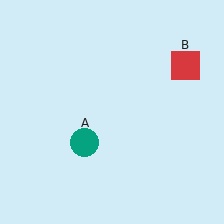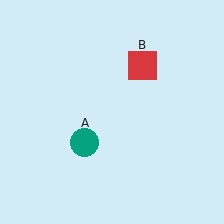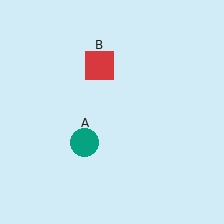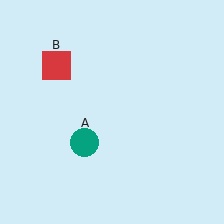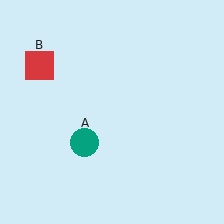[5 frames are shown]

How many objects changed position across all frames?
1 object changed position: red square (object B).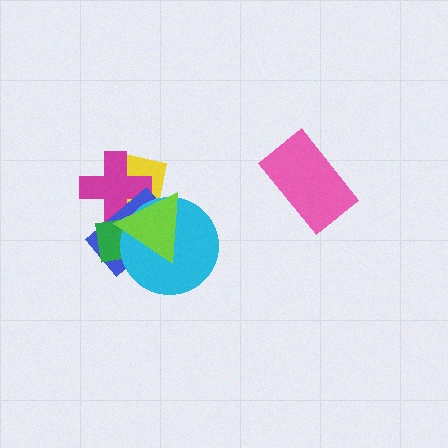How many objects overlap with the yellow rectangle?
5 objects overlap with the yellow rectangle.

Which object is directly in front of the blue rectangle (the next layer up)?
The green square is directly in front of the blue rectangle.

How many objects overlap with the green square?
5 objects overlap with the green square.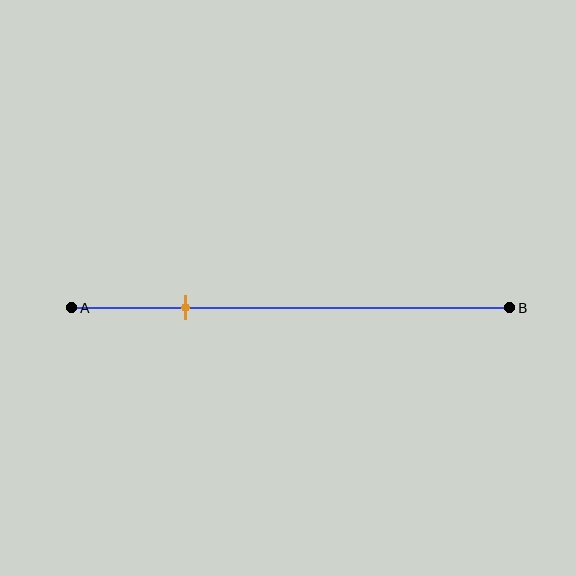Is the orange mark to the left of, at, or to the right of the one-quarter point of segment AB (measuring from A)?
The orange mark is approximately at the one-quarter point of segment AB.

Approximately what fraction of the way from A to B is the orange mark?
The orange mark is approximately 25% of the way from A to B.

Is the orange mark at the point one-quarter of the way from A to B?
Yes, the mark is approximately at the one-quarter point.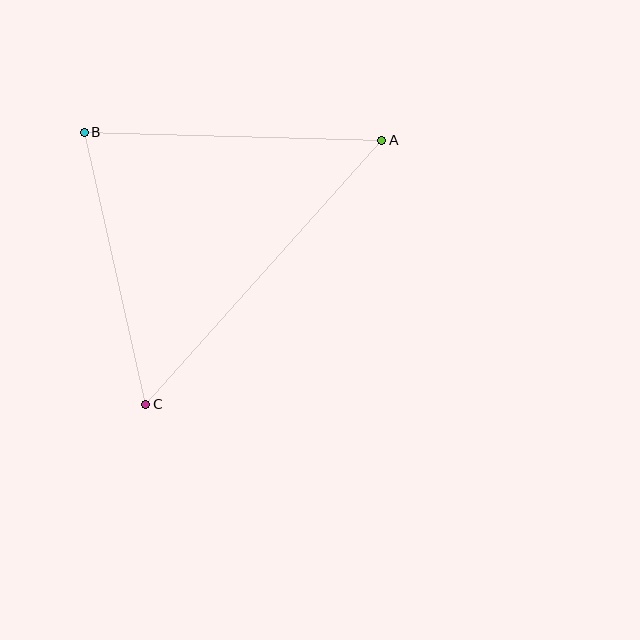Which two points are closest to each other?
Points B and C are closest to each other.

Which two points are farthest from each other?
Points A and C are farthest from each other.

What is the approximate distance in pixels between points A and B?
The distance between A and B is approximately 298 pixels.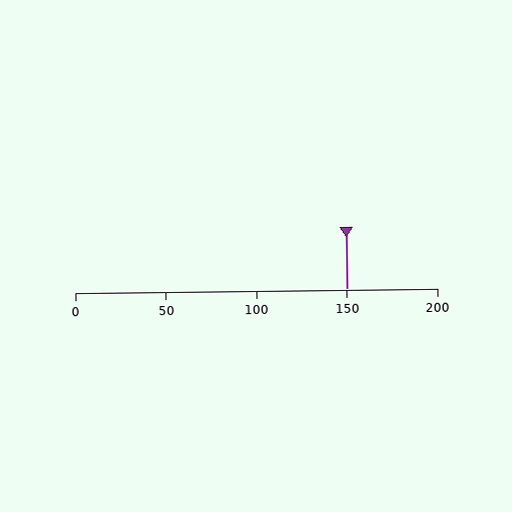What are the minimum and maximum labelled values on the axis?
The axis runs from 0 to 200.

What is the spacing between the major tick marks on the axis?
The major ticks are spaced 50 apart.